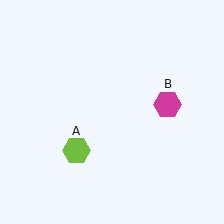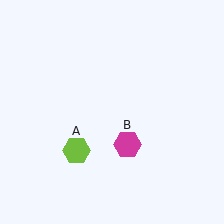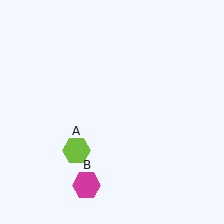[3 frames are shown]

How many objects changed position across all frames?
1 object changed position: magenta hexagon (object B).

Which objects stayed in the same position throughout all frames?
Lime hexagon (object A) remained stationary.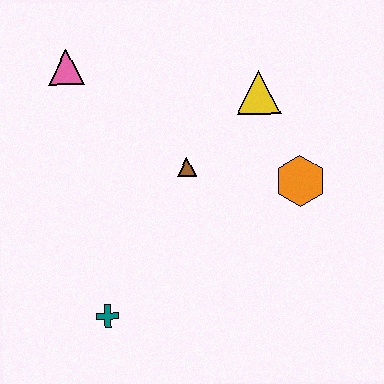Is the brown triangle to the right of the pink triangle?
Yes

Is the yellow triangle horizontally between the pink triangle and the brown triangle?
No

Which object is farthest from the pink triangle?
The orange hexagon is farthest from the pink triangle.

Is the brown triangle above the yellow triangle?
No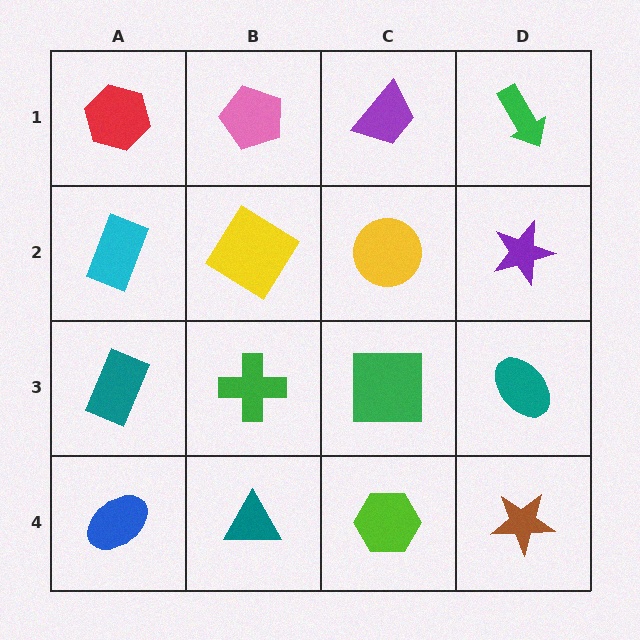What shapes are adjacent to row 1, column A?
A cyan rectangle (row 2, column A), a pink pentagon (row 1, column B).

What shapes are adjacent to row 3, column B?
A yellow diamond (row 2, column B), a teal triangle (row 4, column B), a teal rectangle (row 3, column A), a green square (row 3, column C).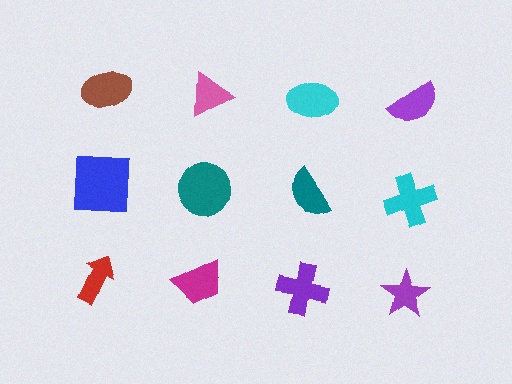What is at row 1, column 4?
A purple semicircle.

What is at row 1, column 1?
A brown ellipse.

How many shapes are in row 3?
4 shapes.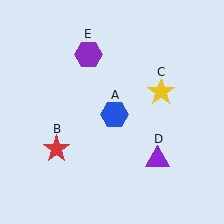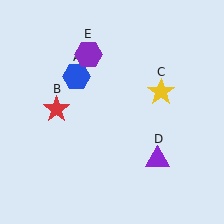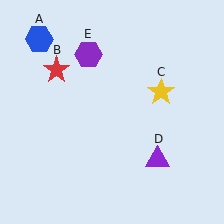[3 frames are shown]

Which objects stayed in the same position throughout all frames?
Yellow star (object C) and purple triangle (object D) and purple hexagon (object E) remained stationary.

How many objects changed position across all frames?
2 objects changed position: blue hexagon (object A), red star (object B).